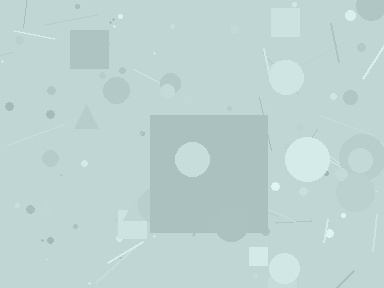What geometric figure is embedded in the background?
A square is embedded in the background.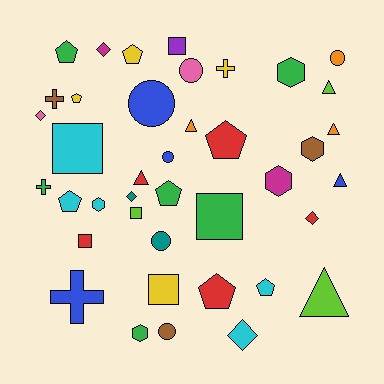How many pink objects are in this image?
There are 2 pink objects.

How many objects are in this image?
There are 40 objects.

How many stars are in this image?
There are no stars.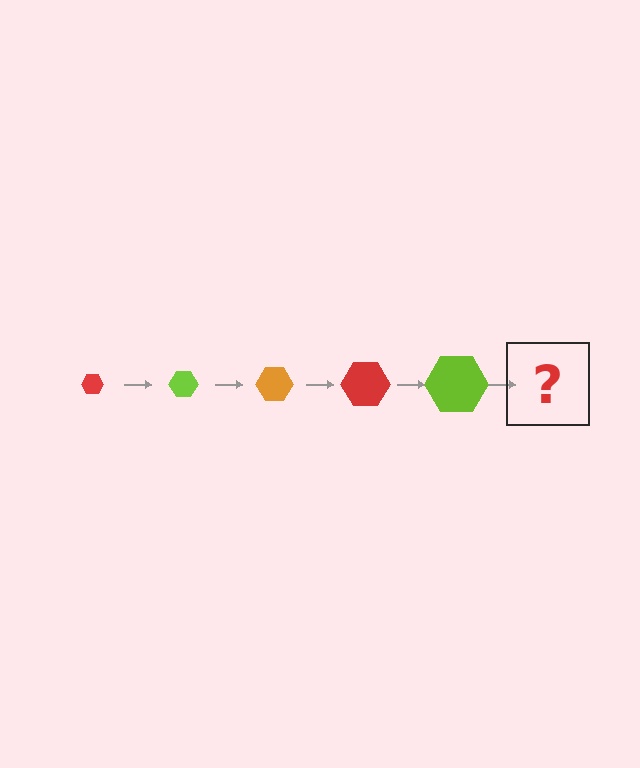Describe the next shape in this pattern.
It should be an orange hexagon, larger than the previous one.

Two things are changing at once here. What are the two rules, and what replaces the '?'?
The two rules are that the hexagon grows larger each step and the color cycles through red, lime, and orange. The '?' should be an orange hexagon, larger than the previous one.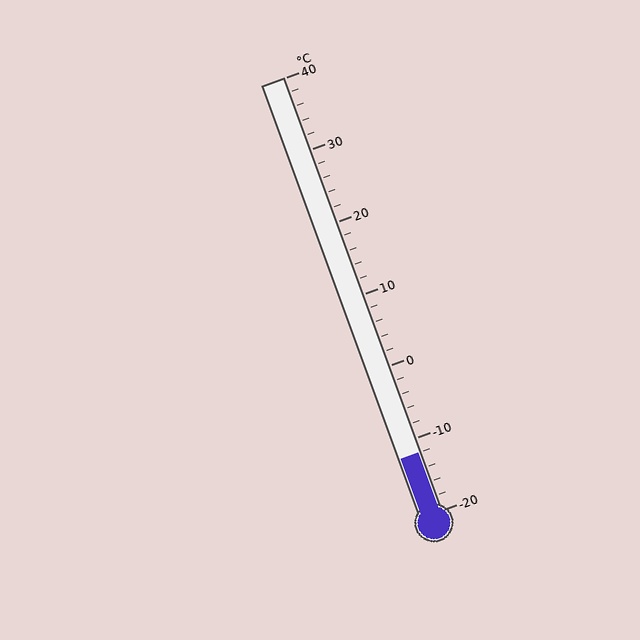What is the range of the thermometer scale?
The thermometer scale ranges from -20°C to 40°C.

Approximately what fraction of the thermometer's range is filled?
The thermometer is filled to approximately 15% of its range.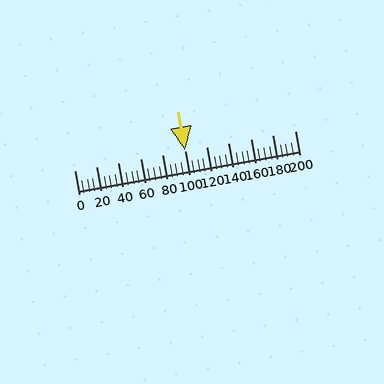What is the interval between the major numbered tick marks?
The major tick marks are spaced 20 units apart.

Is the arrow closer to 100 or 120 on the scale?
The arrow is closer to 100.